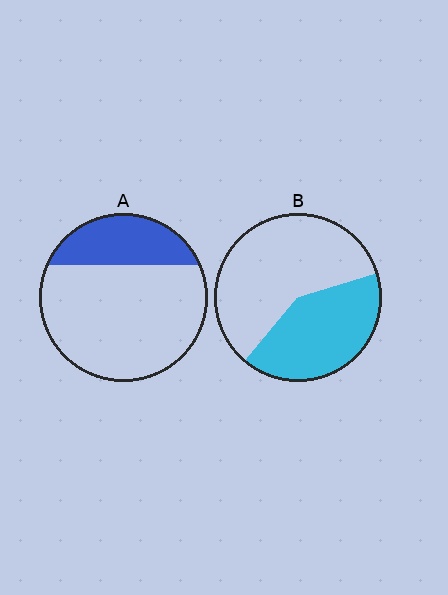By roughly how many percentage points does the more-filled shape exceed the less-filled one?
By roughly 15 percentage points (B over A).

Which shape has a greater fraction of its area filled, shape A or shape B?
Shape B.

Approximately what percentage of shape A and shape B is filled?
A is approximately 25% and B is approximately 40%.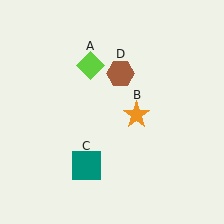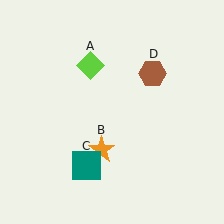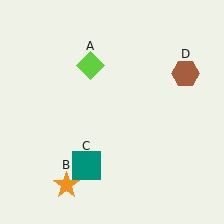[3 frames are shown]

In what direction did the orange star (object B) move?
The orange star (object B) moved down and to the left.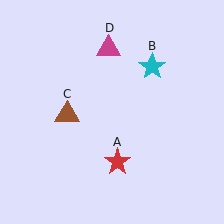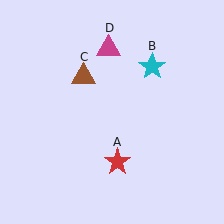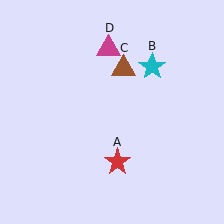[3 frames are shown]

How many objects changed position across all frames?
1 object changed position: brown triangle (object C).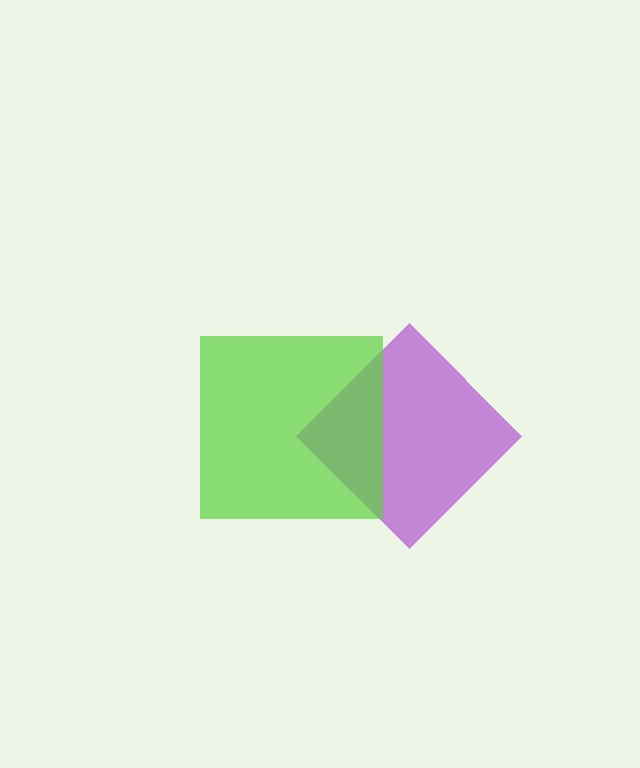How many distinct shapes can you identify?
There are 2 distinct shapes: a purple diamond, a lime square.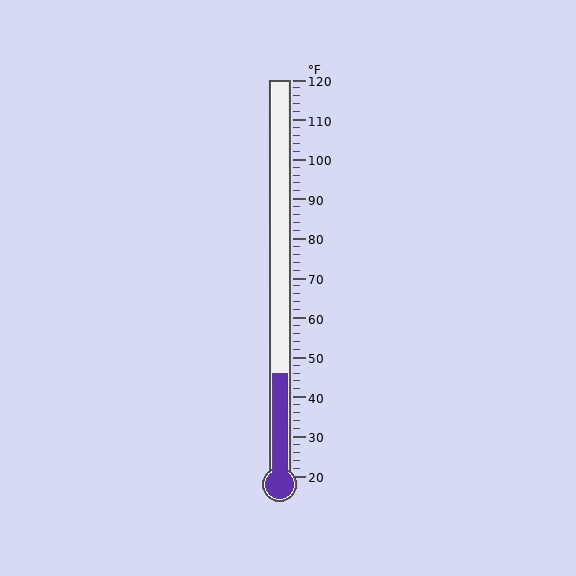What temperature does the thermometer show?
The thermometer shows approximately 46°F.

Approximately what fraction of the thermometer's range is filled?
The thermometer is filled to approximately 25% of its range.